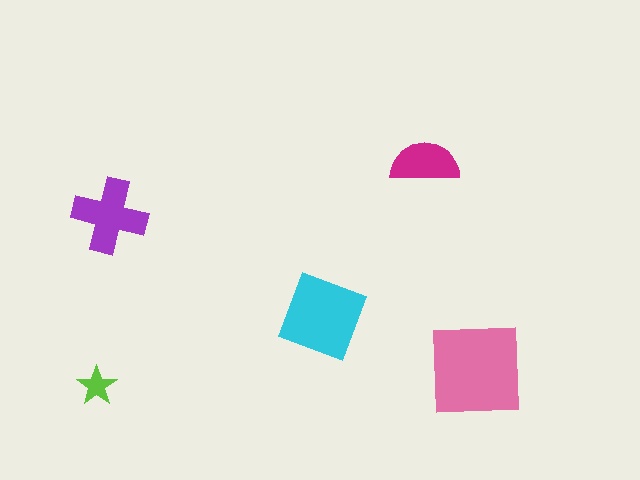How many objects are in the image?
There are 5 objects in the image.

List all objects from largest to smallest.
The pink square, the cyan diamond, the purple cross, the magenta semicircle, the lime star.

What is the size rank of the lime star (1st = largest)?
5th.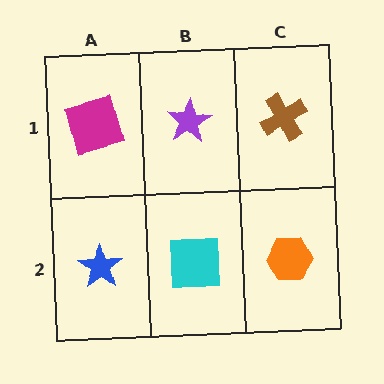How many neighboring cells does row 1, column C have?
2.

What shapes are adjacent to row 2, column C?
A brown cross (row 1, column C), a cyan square (row 2, column B).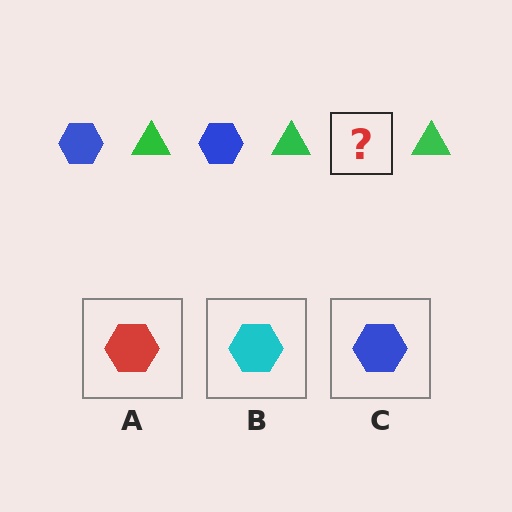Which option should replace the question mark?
Option C.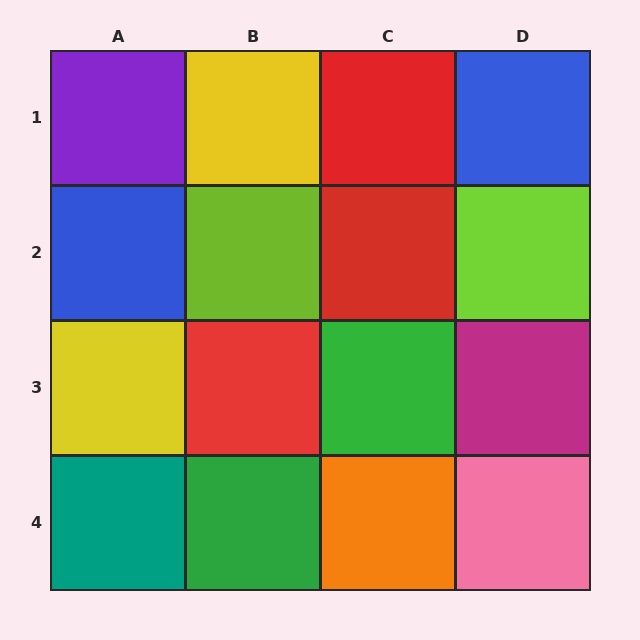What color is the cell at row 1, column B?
Yellow.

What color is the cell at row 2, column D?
Lime.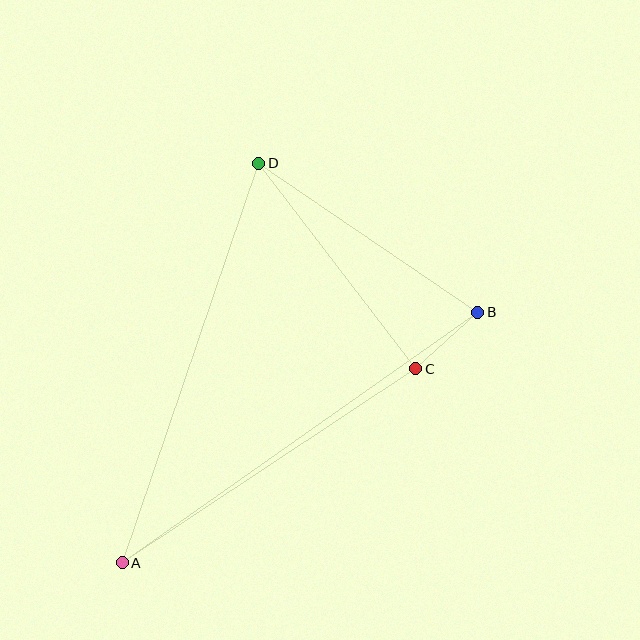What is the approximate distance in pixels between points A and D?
The distance between A and D is approximately 422 pixels.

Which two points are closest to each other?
Points B and C are closest to each other.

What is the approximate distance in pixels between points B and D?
The distance between B and D is approximately 265 pixels.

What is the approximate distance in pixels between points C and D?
The distance between C and D is approximately 258 pixels.